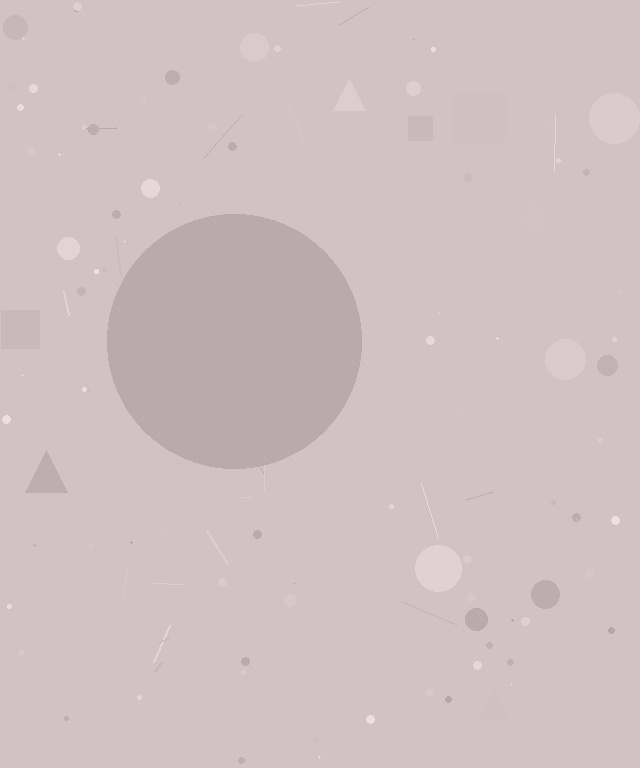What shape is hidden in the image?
A circle is hidden in the image.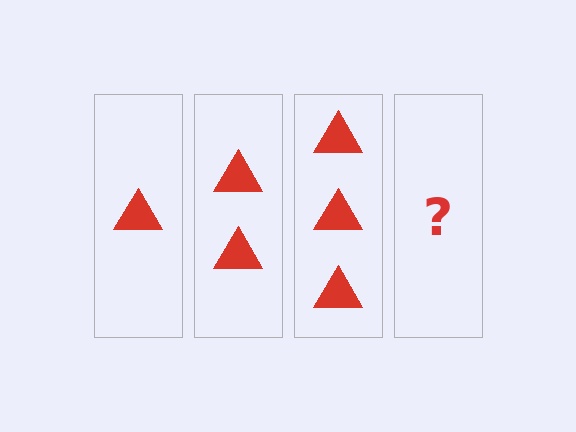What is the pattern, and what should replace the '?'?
The pattern is that each step adds one more triangle. The '?' should be 4 triangles.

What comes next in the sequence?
The next element should be 4 triangles.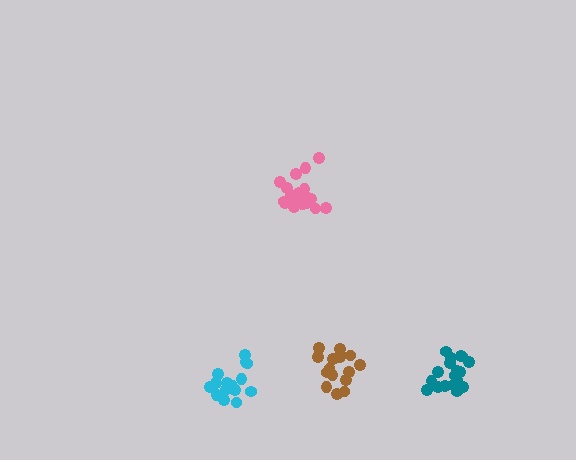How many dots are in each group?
Group 1: 19 dots, Group 2: 16 dots, Group 3: 16 dots, Group 4: 20 dots (71 total).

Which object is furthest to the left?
The cyan cluster is leftmost.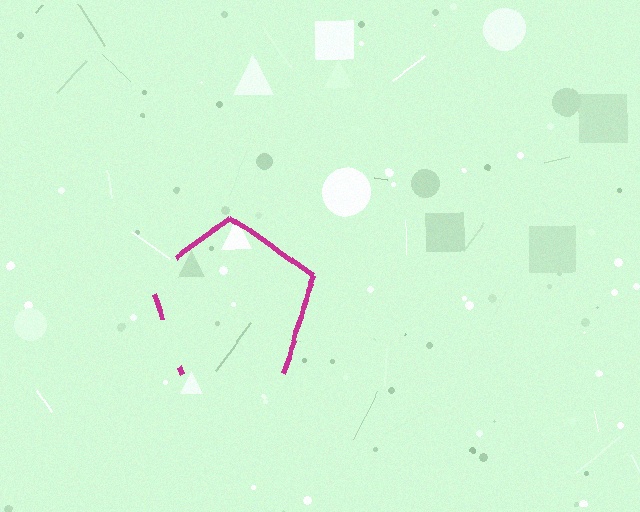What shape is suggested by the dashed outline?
The dashed outline suggests a pentagon.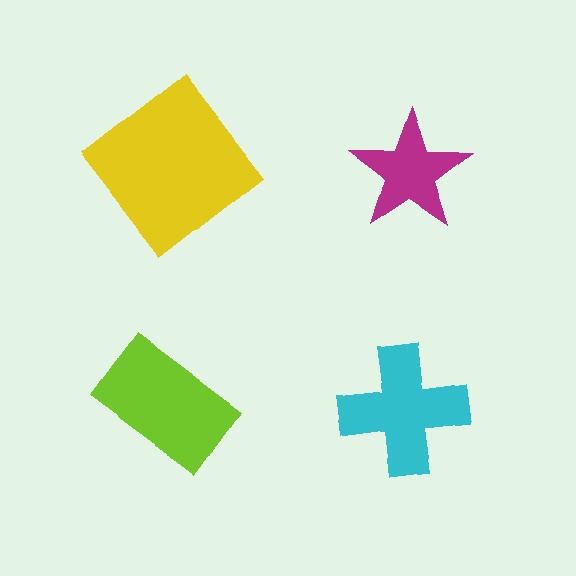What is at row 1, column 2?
A magenta star.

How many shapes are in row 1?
2 shapes.